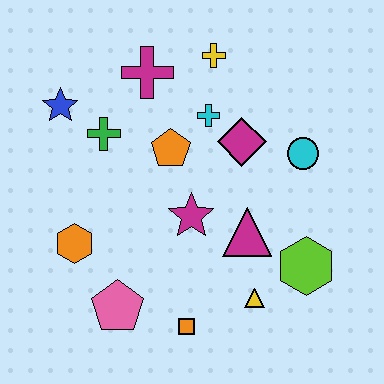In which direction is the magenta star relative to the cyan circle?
The magenta star is to the left of the cyan circle.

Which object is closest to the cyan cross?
The magenta diamond is closest to the cyan cross.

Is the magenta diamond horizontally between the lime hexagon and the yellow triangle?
No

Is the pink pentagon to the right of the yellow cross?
No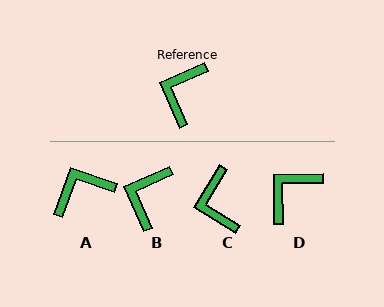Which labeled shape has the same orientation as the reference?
B.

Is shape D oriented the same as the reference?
No, it is off by about 23 degrees.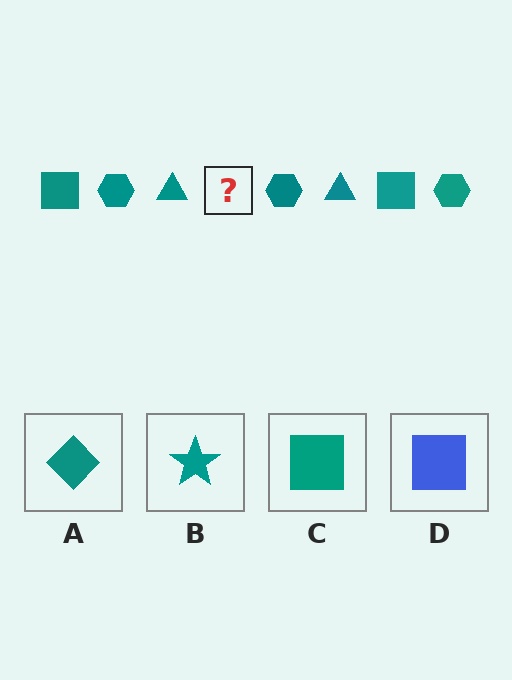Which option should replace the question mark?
Option C.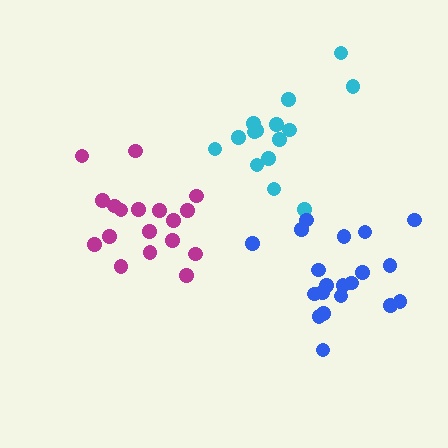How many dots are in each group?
Group 1: 15 dots, Group 2: 18 dots, Group 3: 20 dots (53 total).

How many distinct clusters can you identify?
There are 3 distinct clusters.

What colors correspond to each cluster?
The clusters are colored: cyan, magenta, blue.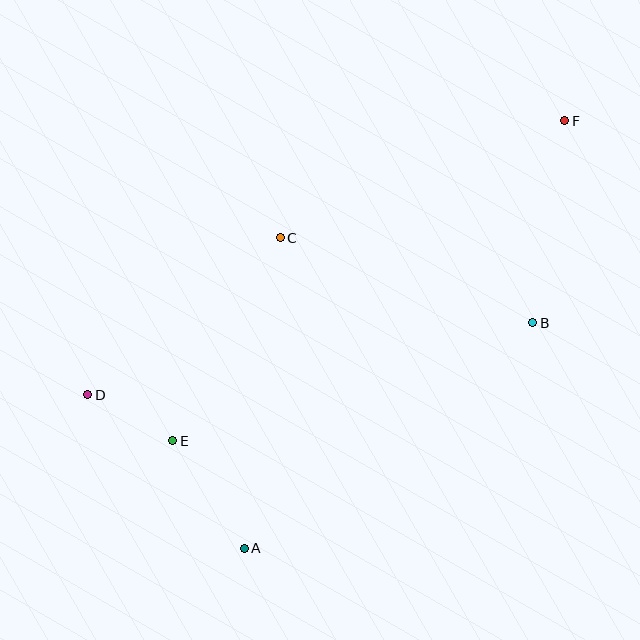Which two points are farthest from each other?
Points D and F are farthest from each other.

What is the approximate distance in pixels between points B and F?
The distance between B and F is approximately 205 pixels.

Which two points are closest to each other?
Points D and E are closest to each other.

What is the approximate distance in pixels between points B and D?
The distance between B and D is approximately 451 pixels.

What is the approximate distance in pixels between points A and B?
The distance between A and B is approximately 366 pixels.